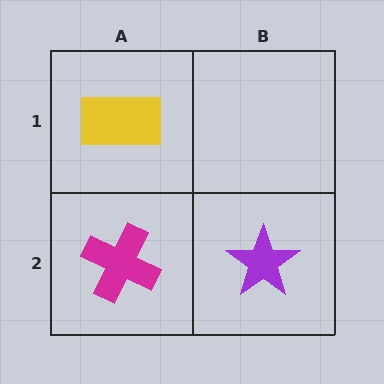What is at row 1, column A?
A yellow rectangle.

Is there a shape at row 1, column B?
No, that cell is empty.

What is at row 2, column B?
A purple star.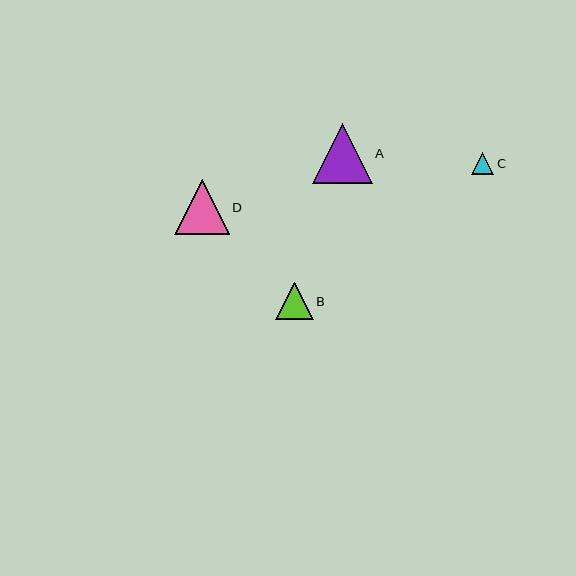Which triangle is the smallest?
Triangle C is the smallest with a size of approximately 22 pixels.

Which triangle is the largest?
Triangle A is the largest with a size of approximately 60 pixels.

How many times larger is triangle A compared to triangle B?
Triangle A is approximately 1.6 times the size of triangle B.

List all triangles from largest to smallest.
From largest to smallest: A, D, B, C.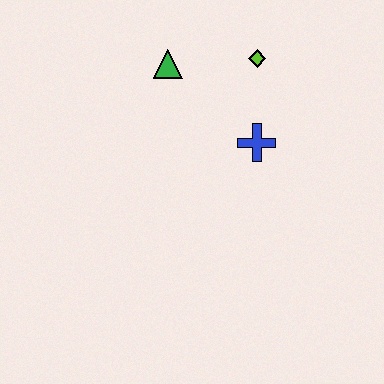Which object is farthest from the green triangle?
The blue cross is farthest from the green triangle.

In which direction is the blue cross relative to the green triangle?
The blue cross is to the right of the green triangle.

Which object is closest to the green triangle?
The lime diamond is closest to the green triangle.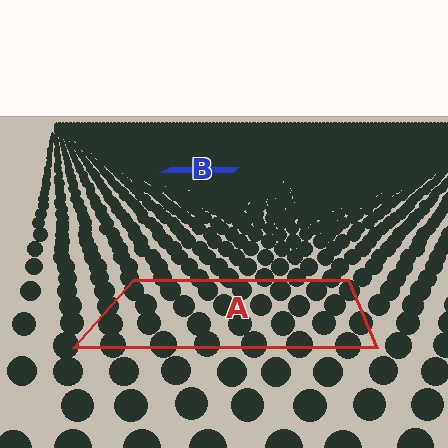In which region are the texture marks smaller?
The texture marks are smaller in region B, because it is farther away.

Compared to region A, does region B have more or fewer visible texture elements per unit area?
Region B has more texture elements per unit area — they are packed more densely because it is farther away.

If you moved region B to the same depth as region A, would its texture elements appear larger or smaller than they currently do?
They would appear larger. At a closer depth, the same texture elements are projected at a bigger on-screen size.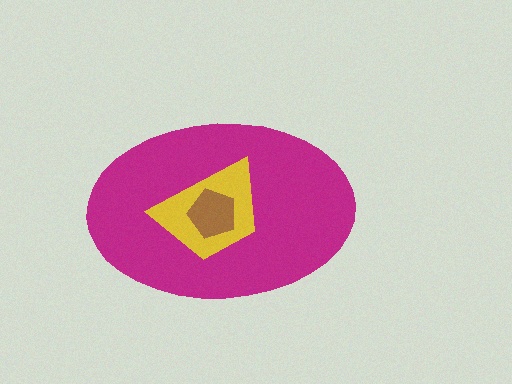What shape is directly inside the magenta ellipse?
The yellow trapezoid.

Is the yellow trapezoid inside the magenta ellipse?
Yes.